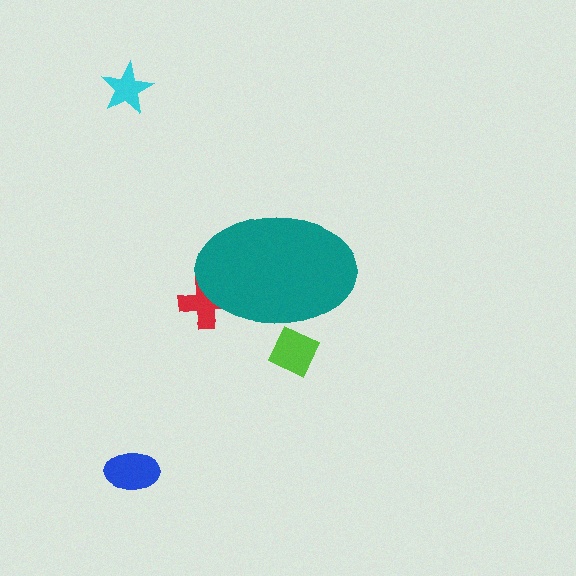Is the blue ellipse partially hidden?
No, the blue ellipse is fully visible.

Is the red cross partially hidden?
Yes, the red cross is partially hidden behind the teal ellipse.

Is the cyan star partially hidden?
No, the cyan star is fully visible.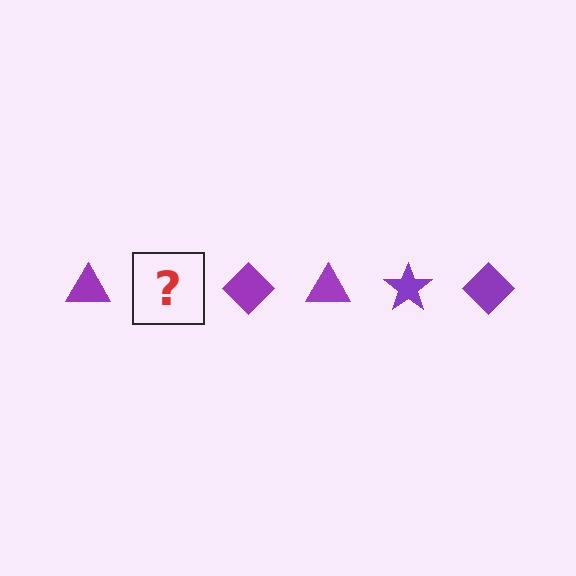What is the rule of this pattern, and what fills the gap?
The rule is that the pattern cycles through triangle, star, diamond shapes in purple. The gap should be filled with a purple star.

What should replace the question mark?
The question mark should be replaced with a purple star.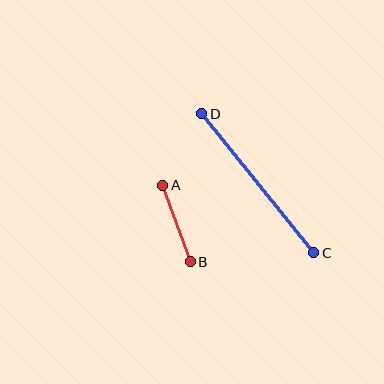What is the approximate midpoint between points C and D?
The midpoint is at approximately (258, 183) pixels.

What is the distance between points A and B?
The distance is approximately 81 pixels.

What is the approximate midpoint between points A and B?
The midpoint is at approximately (177, 224) pixels.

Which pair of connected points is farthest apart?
Points C and D are farthest apart.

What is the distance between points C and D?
The distance is approximately 178 pixels.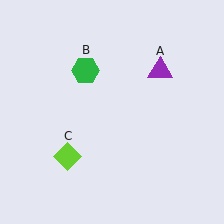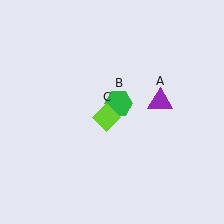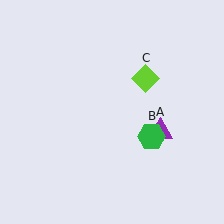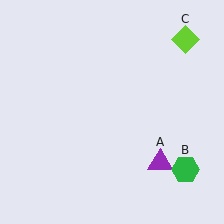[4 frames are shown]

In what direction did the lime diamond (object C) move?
The lime diamond (object C) moved up and to the right.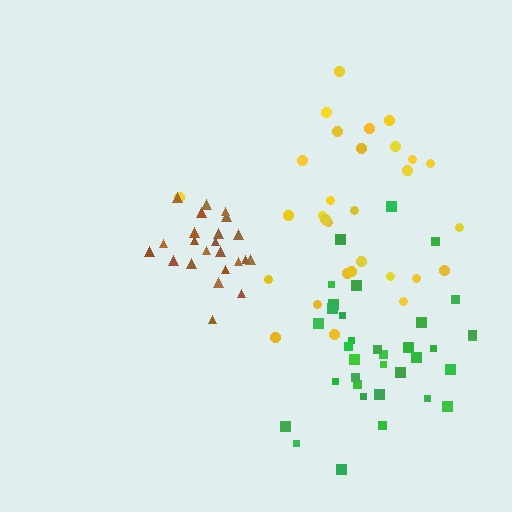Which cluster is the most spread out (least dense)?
Yellow.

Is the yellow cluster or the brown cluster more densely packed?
Brown.